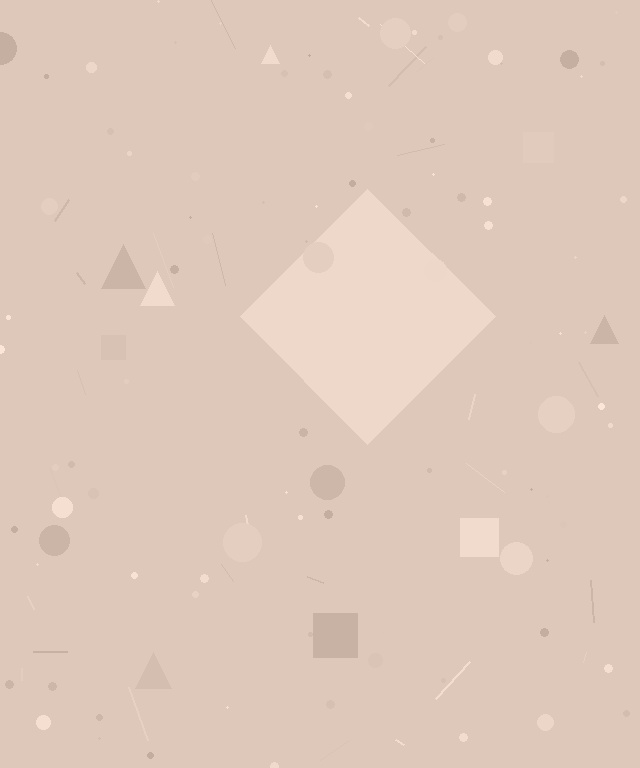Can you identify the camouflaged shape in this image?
The camouflaged shape is a diamond.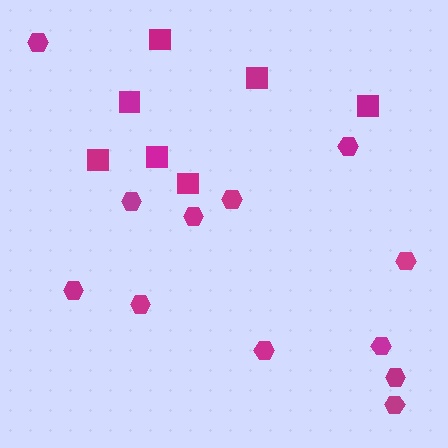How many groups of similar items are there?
There are 2 groups: one group of hexagons (12) and one group of squares (7).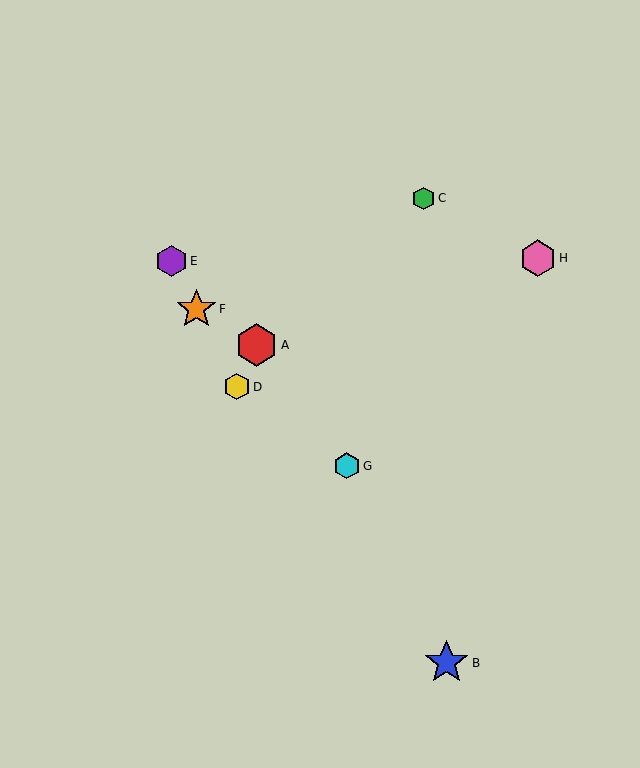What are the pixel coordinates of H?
Object H is at (538, 258).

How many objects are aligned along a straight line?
3 objects (D, E, F) are aligned along a straight line.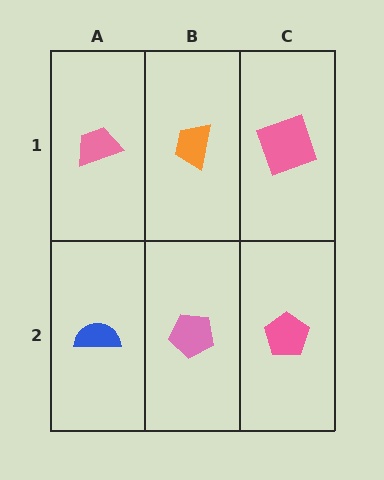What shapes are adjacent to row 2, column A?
A pink trapezoid (row 1, column A), a pink pentagon (row 2, column B).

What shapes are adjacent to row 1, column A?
A blue semicircle (row 2, column A), an orange trapezoid (row 1, column B).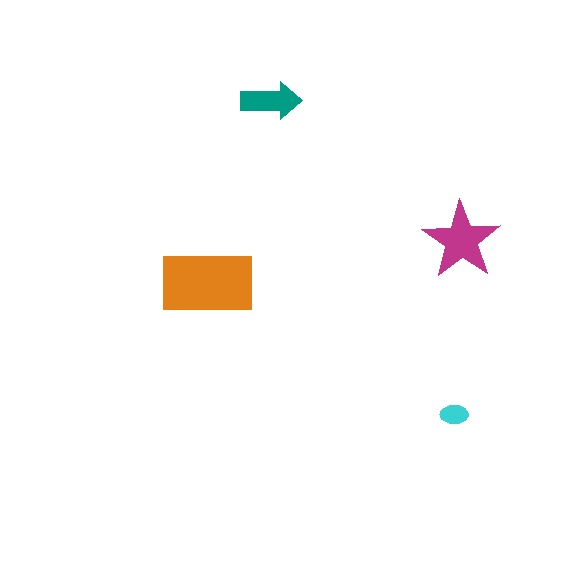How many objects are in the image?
There are 4 objects in the image.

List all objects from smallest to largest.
The cyan ellipse, the teal arrow, the magenta star, the orange rectangle.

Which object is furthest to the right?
The magenta star is rightmost.